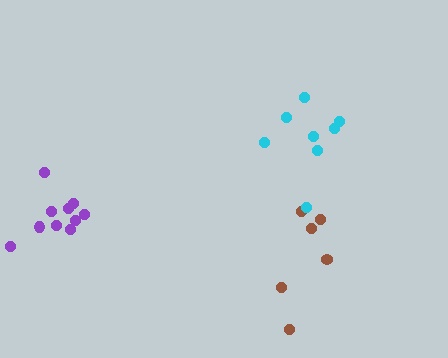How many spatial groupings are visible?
There are 3 spatial groupings.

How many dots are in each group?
Group 1: 6 dots, Group 2: 10 dots, Group 3: 8 dots (24 total).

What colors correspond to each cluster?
The clusters are colored: brown, purple, cyan.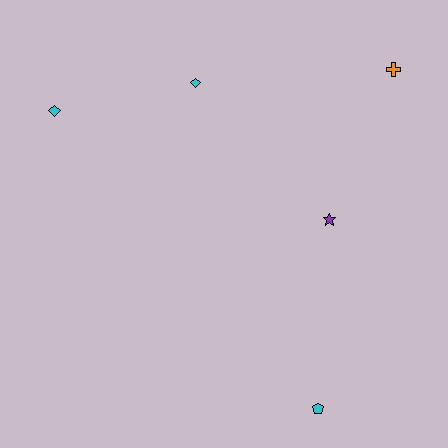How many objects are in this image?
There are 5 objects.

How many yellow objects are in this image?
There are no yellow objects.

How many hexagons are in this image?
There are no hexagons.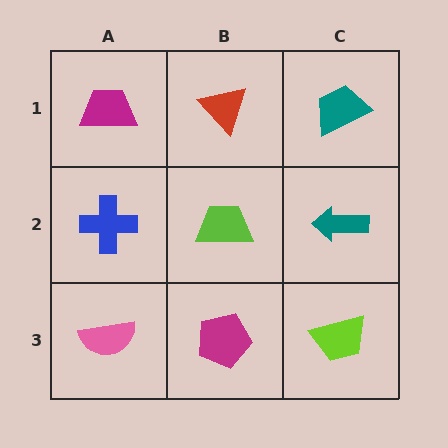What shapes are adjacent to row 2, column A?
A magenta trapezoid (row 1, column A), a pink semicircle (row 3, column A), a lime trapezoid (row 2, column B).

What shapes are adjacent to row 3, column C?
A teal arrow (row 2, column C), a magenta pentagon (row 3, column B).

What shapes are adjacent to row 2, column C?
A teal trapezoid (row 1, column C), a lime trapezoid (row 3, column C), a lime trapezoid (row 2, column B).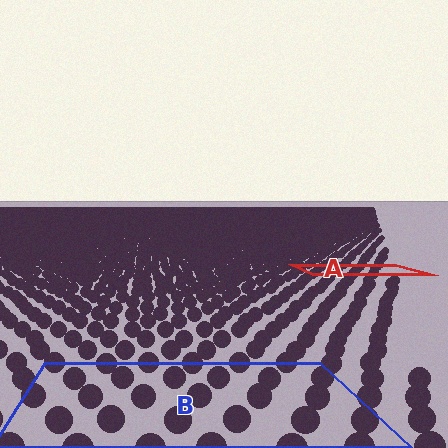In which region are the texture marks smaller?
The texture marks are smaller in region A, because it is farther away.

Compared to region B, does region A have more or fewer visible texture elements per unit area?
Region A has more texture elements per unit area — they are packed more densely because it is farther away.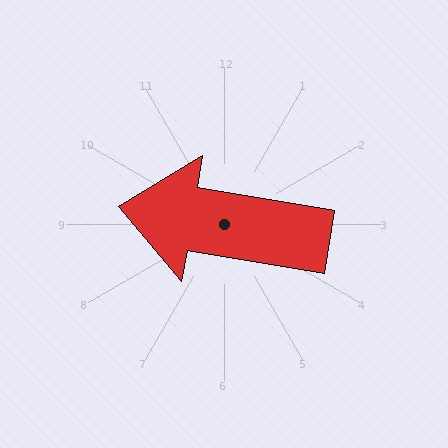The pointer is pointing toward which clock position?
Roughly 9 o'clock.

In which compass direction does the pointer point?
West.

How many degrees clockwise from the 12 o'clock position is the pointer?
Approximately 279 degrees.